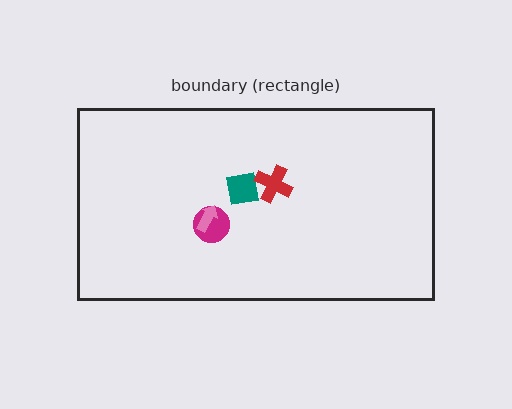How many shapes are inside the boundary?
4 inside, 0 outside.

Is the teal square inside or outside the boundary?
Inside.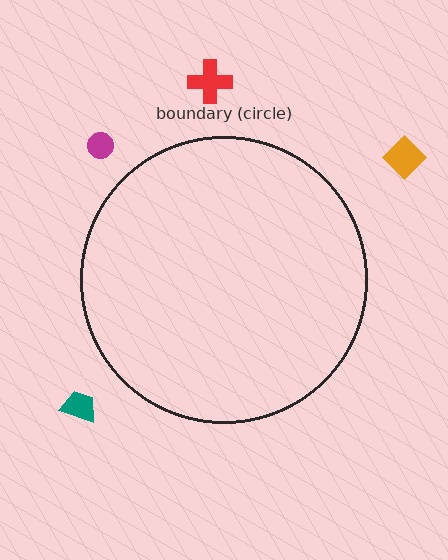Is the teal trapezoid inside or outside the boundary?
Outside.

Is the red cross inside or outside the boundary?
Outside.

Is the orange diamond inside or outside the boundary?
Outside.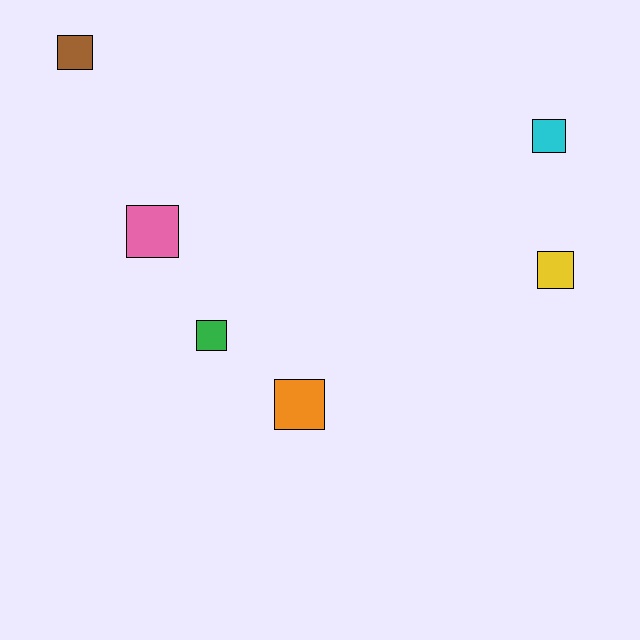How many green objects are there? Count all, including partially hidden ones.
There is 1 green object.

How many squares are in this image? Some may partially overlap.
There are 6 squares.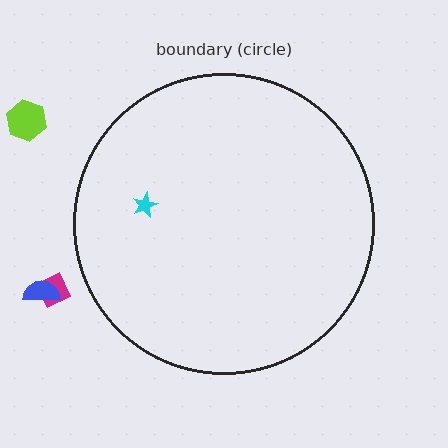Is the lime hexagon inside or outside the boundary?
Outside.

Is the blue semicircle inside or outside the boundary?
Outside.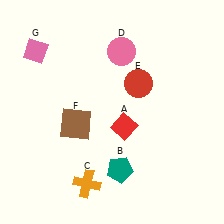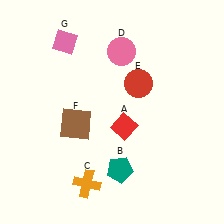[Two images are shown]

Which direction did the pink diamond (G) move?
The pink diamond (G) moved right.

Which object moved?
The pink diamond (G) moved right.